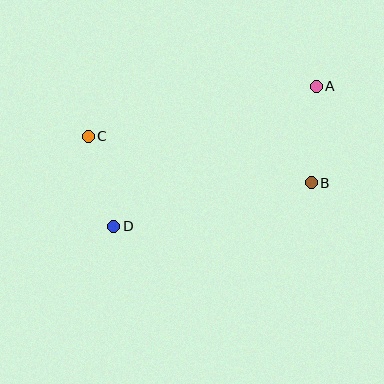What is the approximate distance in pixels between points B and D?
The distance between B and D is approximately 202 pixels.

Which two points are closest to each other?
Points C and D are closest to each other.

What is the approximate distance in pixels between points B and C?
The distance between B and C is approximately 228 pixels.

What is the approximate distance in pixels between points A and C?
The distance between A and C is approximately 234 pixels.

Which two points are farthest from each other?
Points A and D are farthest from each other.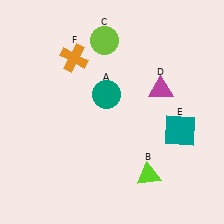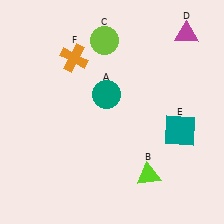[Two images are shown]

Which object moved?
The magenta triangle (D) moved up.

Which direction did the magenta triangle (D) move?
The magenta triangle (D) moved up.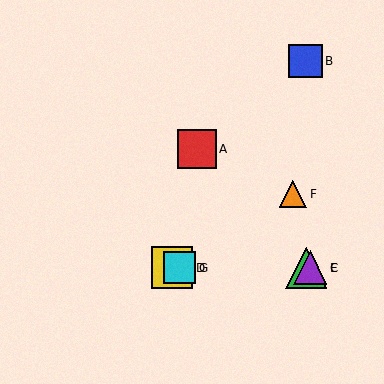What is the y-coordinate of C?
Object C is at y≈268.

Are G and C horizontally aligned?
Yes, both are at y≈268.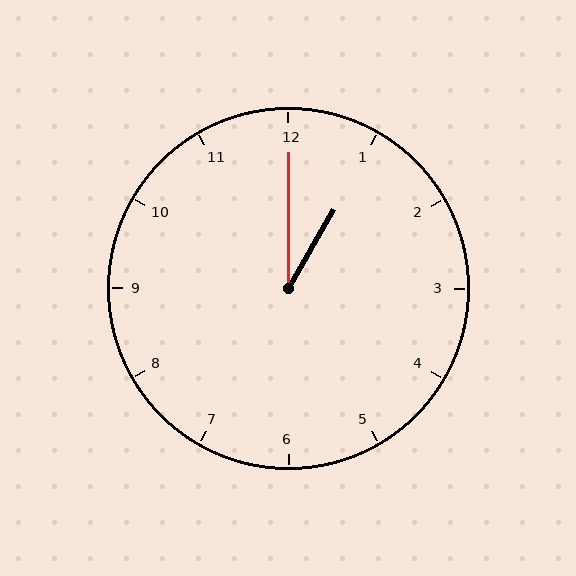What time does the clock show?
1:00.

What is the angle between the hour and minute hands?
Approximately 30 degrees.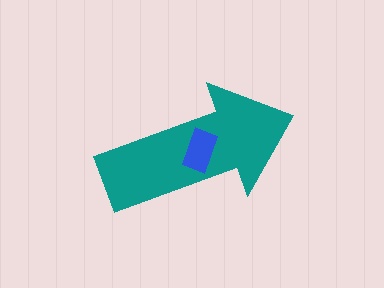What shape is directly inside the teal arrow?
The blue rectangle.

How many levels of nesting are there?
2.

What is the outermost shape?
The teal arrow.